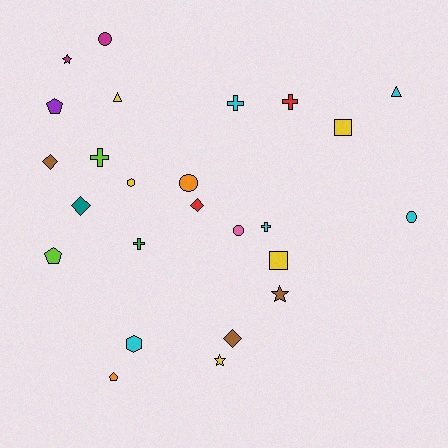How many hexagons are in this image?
There are 2 hexagons.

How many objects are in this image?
There are 25 objects.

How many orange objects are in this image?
There are 2 orange objects.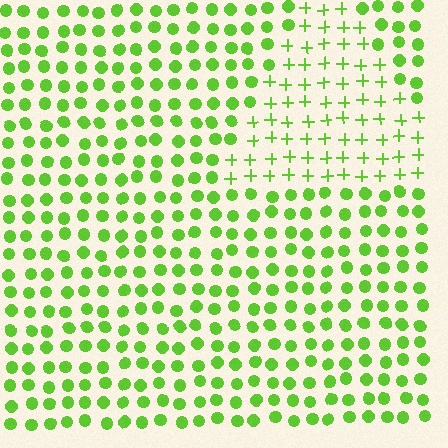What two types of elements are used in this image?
The image uses plus signs inside the triangle region and circles outside it.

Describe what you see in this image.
The image is filled with small lime elements arranged in a uniform grid. A triangle-shaped region contains plus signs, while the surrounding area contains circles. The boundary is defined purely by the change in element shape.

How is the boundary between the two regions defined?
The boundary is defined by a change in element shape: plus signs inside vs. circles outside. All elements share the same color and spacing.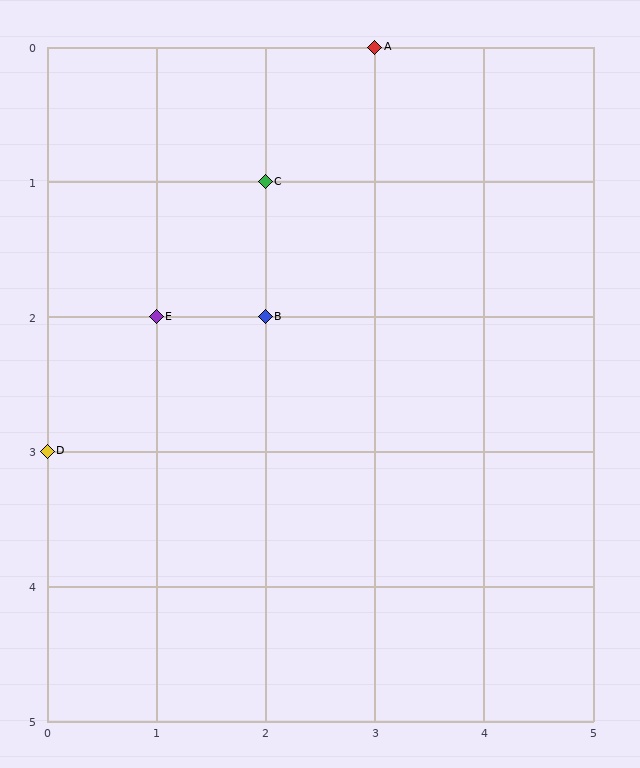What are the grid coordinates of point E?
Point E is at grid coordinates (1, 2).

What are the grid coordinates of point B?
Point B is at grid coordinates (2, 2).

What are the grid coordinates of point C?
Point C is at grid coordinates (2, 1).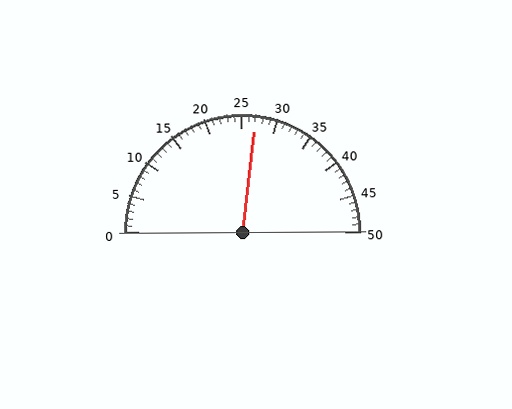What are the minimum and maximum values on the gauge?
The gauge ranges from 0 to 50.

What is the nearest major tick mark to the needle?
The nearest major tick mark is 25.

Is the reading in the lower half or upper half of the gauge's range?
The reading is in the upper half of the range (0 to 50).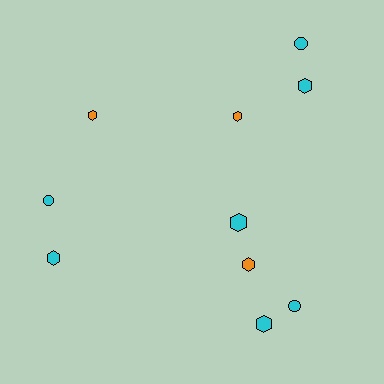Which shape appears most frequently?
Hexagon, with 7 objects.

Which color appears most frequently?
Cyan, with 7 objects.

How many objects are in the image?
There are 10 objects.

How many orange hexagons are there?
There are 3 orange hexagons.